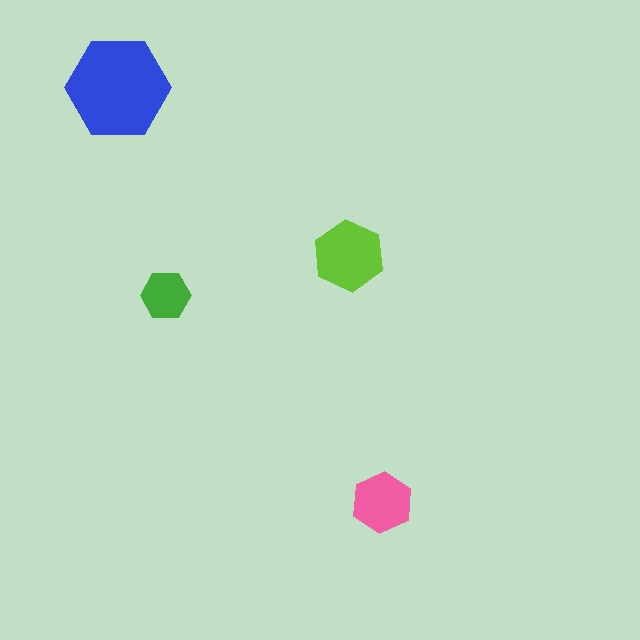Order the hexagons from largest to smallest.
the blue one, the lime one, the pink one, the green one.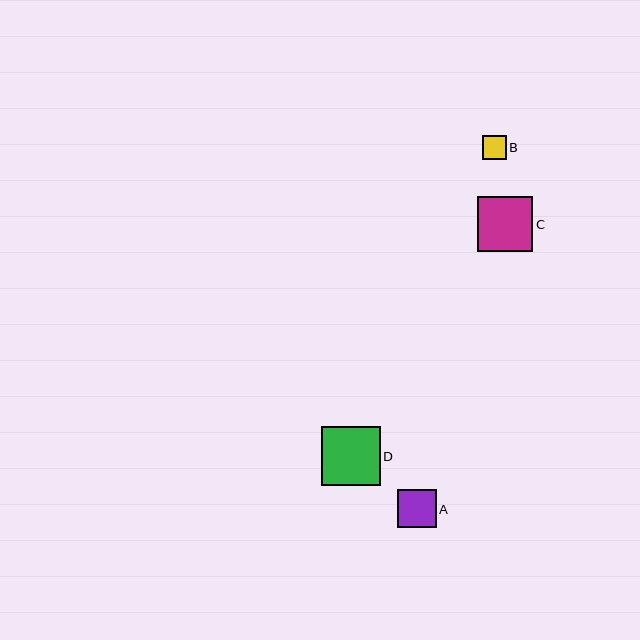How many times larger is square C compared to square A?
Square C is approximately 1.4 times the size of square A.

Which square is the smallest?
Square B is the smallest with a size of approximately 24 pixels.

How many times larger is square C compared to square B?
Square C is approximately 2.3 times the size of square B.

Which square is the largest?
Square D is the largest with a size of approximately 59 pixels.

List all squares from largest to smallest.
From largest to smallest: D, C, A, B.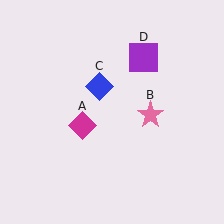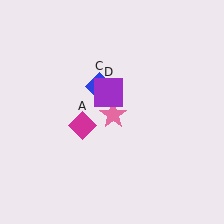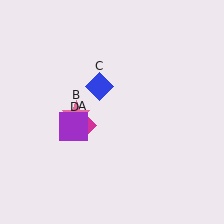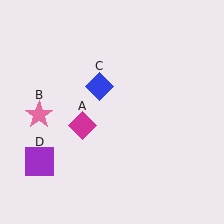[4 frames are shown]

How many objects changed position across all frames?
2 objects changed position: pink star (object B), purple square (object D).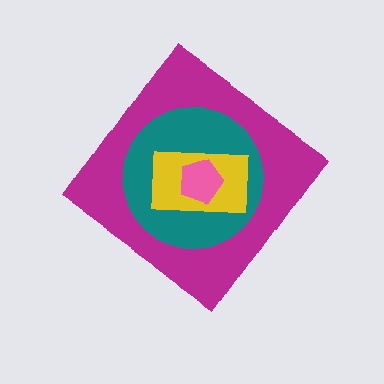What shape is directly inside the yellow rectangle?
The pink pentagon.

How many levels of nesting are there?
4.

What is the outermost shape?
The magenta diamond.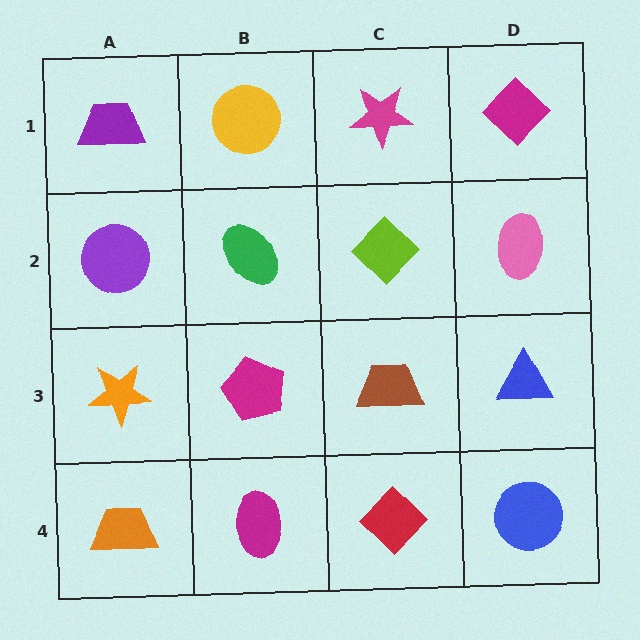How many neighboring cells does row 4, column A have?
2.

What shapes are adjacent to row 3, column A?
A purple circle (row 2, column A), an orange trapezoid (row 4, column A), a magenta pentagon (row 3, column B).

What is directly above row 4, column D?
A blue triangle.